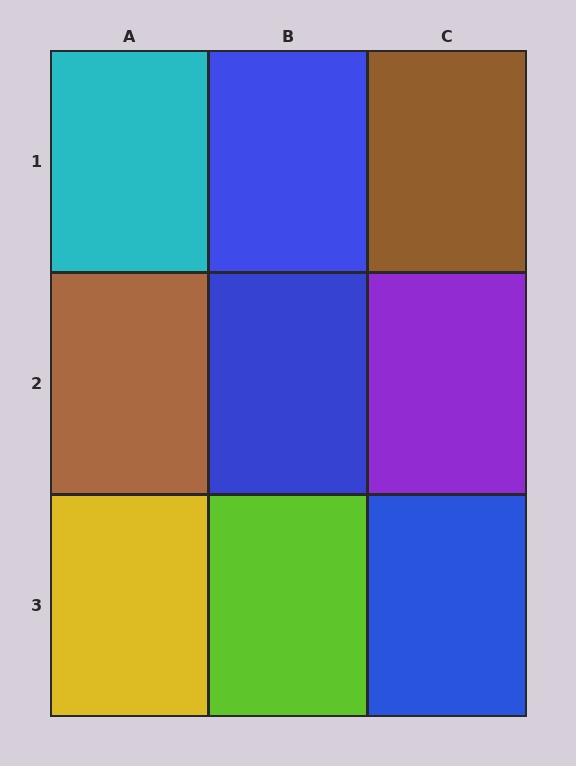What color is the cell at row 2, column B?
Blue.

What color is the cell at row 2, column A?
Brown.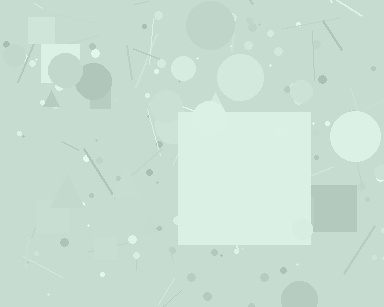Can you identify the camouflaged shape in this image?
The camouflaged shape is a square.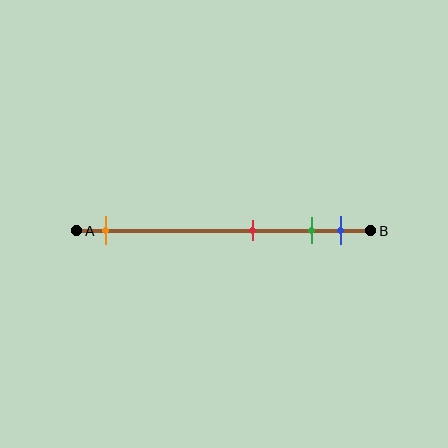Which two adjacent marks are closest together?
The green and blue marks are the closest adjacent pair.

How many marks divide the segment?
There are 4 marks dividing the segment.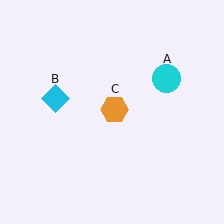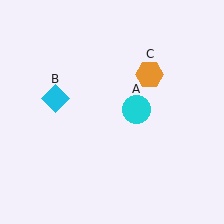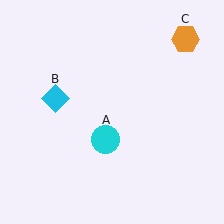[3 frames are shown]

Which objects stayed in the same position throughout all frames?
Cyan diamond (object B) remained stationary.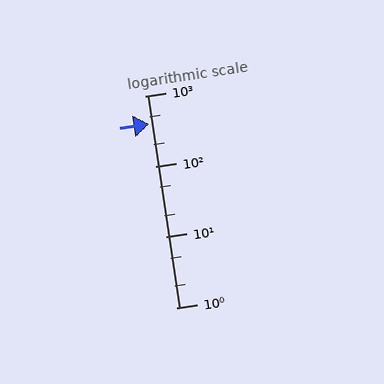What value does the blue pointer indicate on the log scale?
The pointer indicates approximately 400.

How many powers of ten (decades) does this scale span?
The scale spans 3 decades, from 1 to 1000.